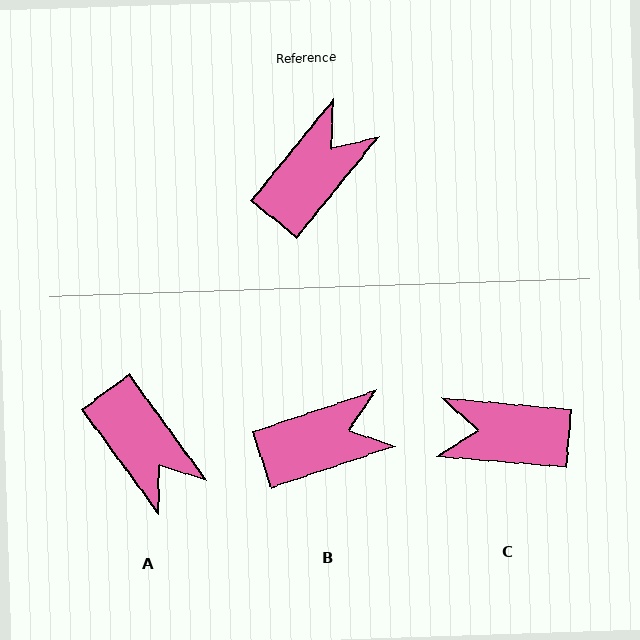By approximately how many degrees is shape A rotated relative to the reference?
Approximately 105 degrees clockwise.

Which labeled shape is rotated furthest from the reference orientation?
C, about 124 degrees away.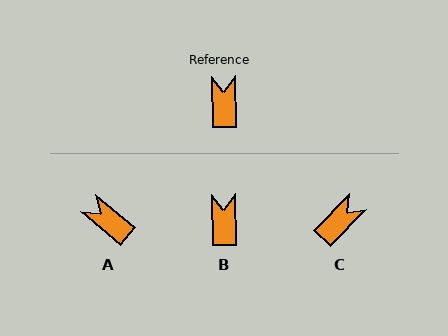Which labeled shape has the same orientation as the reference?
B.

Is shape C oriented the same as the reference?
No, it is off by about 45 degrees.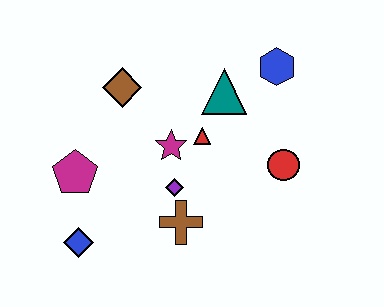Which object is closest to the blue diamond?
The magenta pentagon is closest to the blue diamond.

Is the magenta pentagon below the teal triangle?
Yes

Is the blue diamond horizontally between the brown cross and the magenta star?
No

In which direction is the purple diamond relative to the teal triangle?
The purple diamond is below the teal triangle.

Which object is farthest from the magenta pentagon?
The blue hexagon is farthest from the magenta pentagon.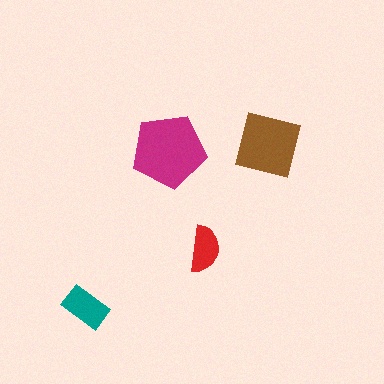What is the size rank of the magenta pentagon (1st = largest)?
1st.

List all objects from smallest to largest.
The red semicircle, the teal rectangle, the brown square, the magenta pentagon.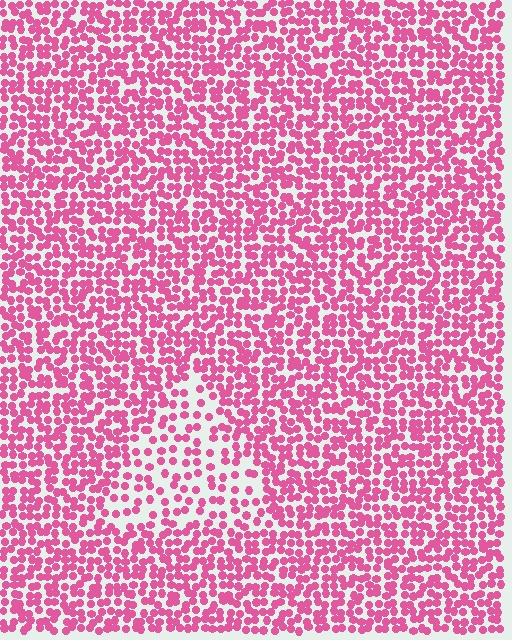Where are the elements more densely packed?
The elements are more densely packed outside the triangle boundary.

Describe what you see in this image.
The image contains small pink elements arranged at two different densities. A triangle-shaped region is visible where the elements are less densely packed than the surrounding area.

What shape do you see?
I see a triangle.